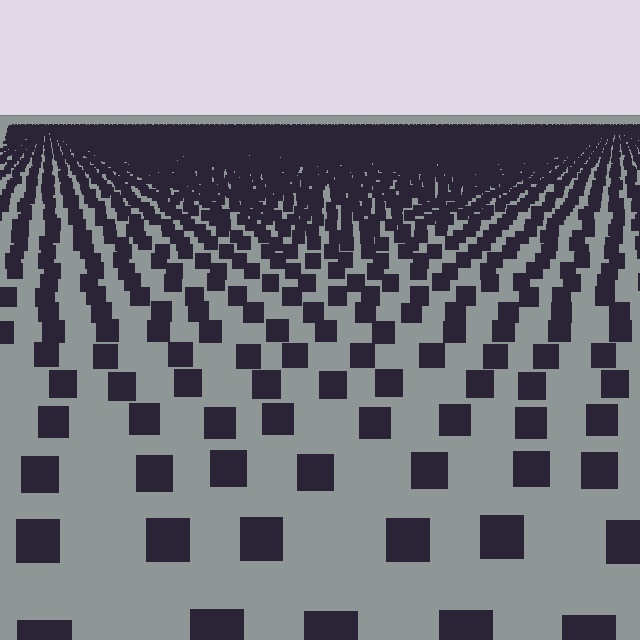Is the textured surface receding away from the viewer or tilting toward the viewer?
The surface is receding away from the viewer. Texture elements get smaller and denser toward the top.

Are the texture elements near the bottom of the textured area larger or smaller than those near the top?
Larger. Near the bottom, elements are closer to the viewer and appear at a bigger on-screen size.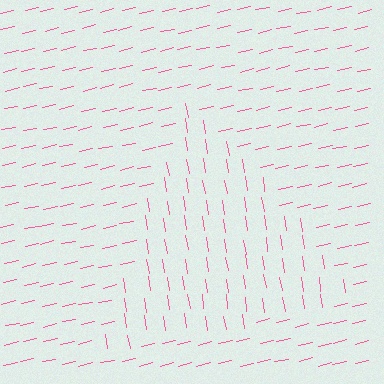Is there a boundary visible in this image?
Yes, there is a texture boundary formed by a change in line orientation.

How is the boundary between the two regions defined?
The boundary is defined purely by a change in line orientation (approximately 87 degrees difference). All lines are the same color and thickness.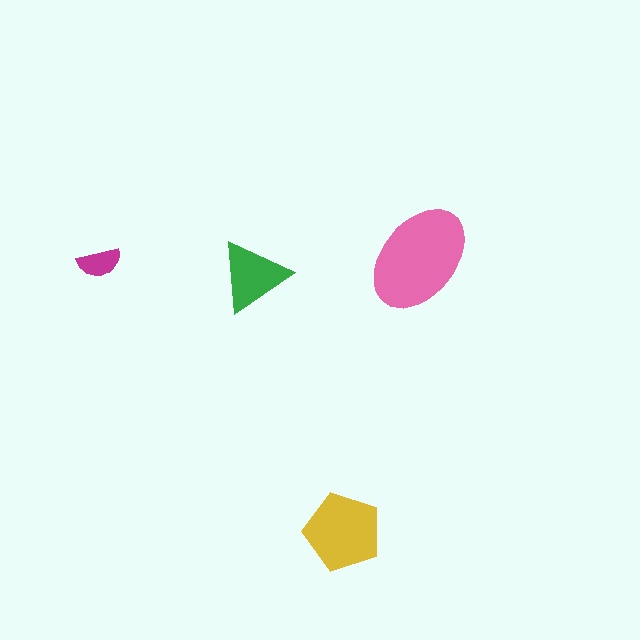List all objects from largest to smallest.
The pink ellipse, the yellow pentagon, the green triangle, the magenta semicircle.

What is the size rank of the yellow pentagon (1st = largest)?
2nd.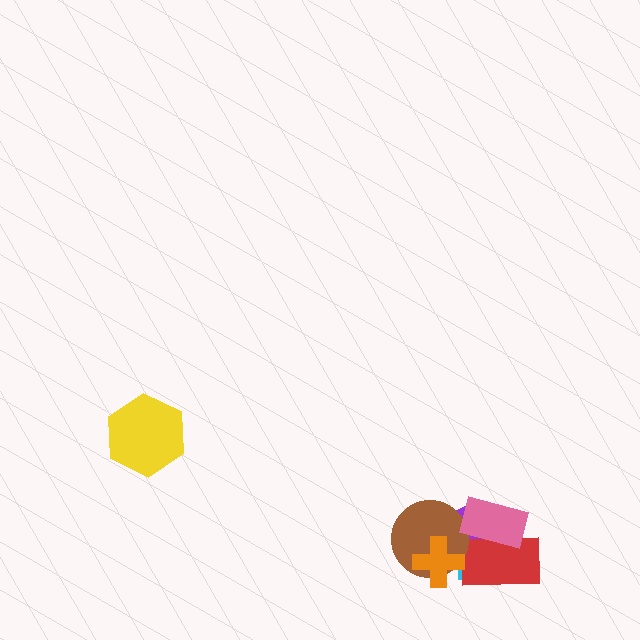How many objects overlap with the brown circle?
3 objects overlap with the brown circle.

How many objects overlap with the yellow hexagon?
0 objects overlap with the yellow hexagon.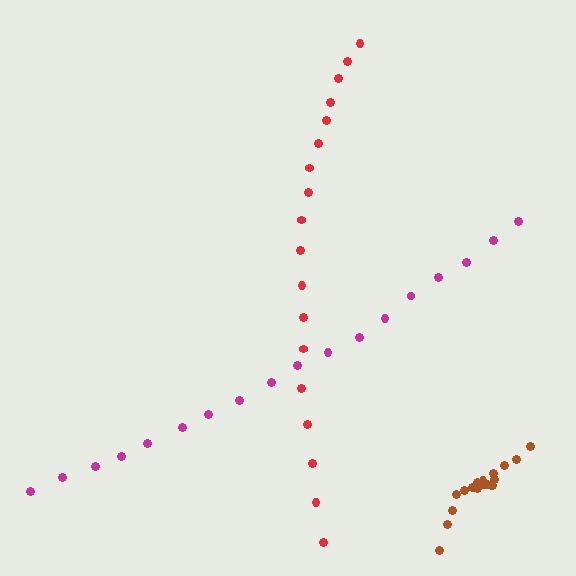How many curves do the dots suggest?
There are 3 distinct paths.